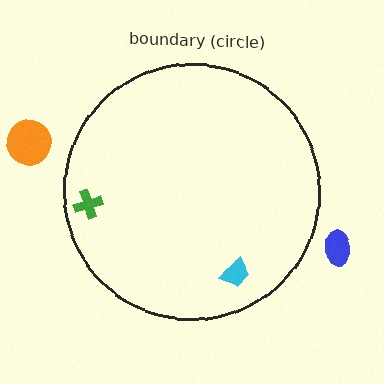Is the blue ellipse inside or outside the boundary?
Outside.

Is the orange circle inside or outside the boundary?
Outside.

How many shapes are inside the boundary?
2 inside, 2 outside.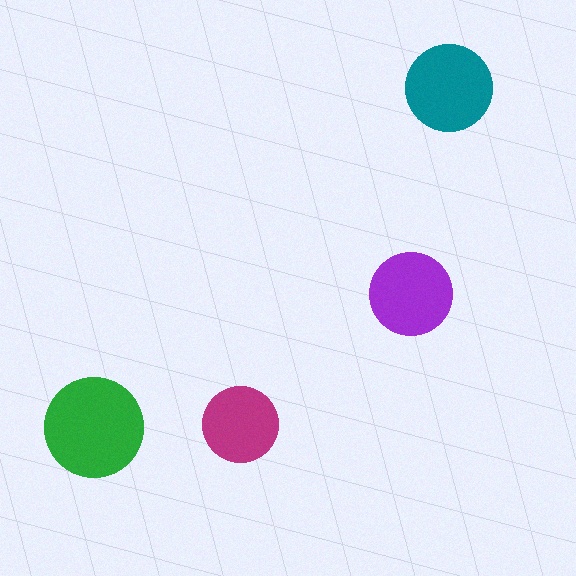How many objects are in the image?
There are 4 objects in the image.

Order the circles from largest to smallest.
the green one, the teal one, the purple one, the magenta one.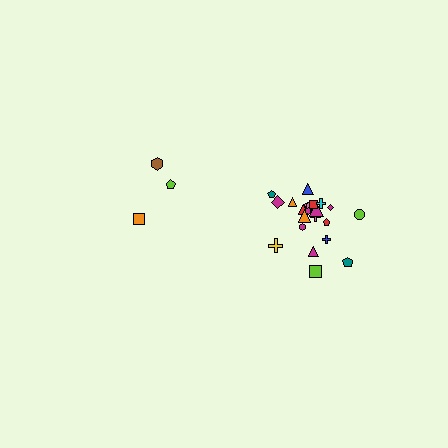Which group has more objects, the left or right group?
The right group.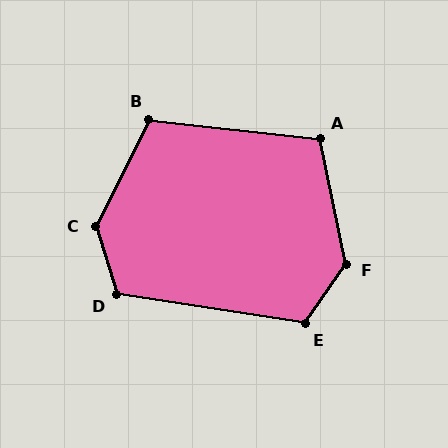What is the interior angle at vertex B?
Approximately 110 degrees (obtuse).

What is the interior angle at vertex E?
Approximately 116 degrees (obtuse).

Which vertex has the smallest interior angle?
A, at approximately 108 degrees.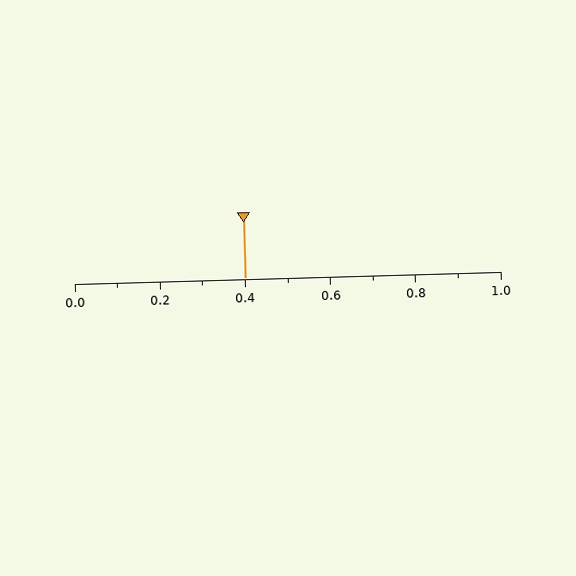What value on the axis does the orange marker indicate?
The marker indicates approximately 0.4.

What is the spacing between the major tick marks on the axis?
The major ticks are spaced 0.2 apart.